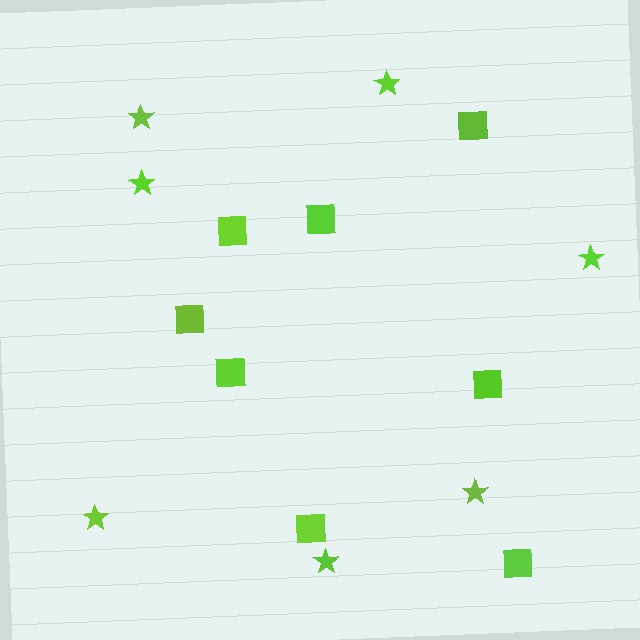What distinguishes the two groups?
There are 2 groups: one group of squares (8) and one group of stars (7).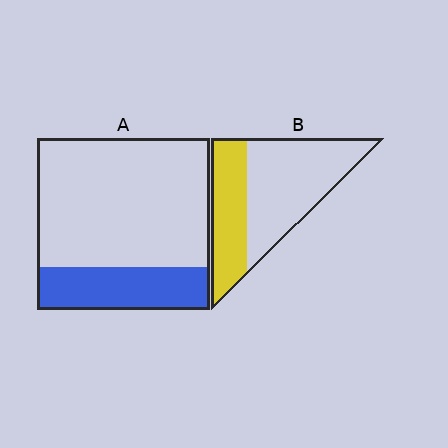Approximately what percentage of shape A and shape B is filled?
A is approximately 25% and B is approximately 35%.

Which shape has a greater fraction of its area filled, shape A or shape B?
Shape B.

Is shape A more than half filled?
No.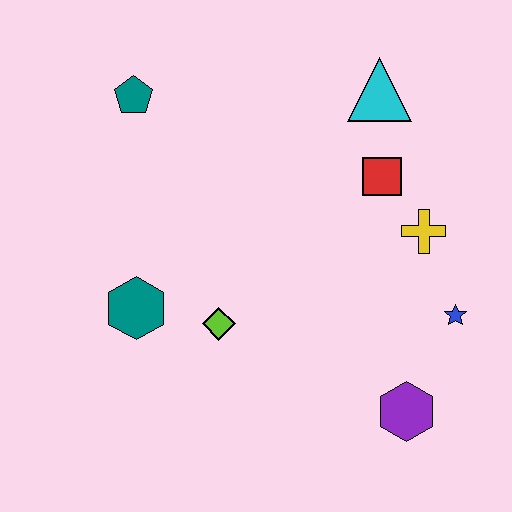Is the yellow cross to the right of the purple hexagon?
Yes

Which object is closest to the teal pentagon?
The teal hexagon is closest to the teal pentagon.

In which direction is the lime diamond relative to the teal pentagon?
The lime diamond is below the teal pentagon.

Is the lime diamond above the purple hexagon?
Yes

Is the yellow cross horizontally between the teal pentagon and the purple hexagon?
No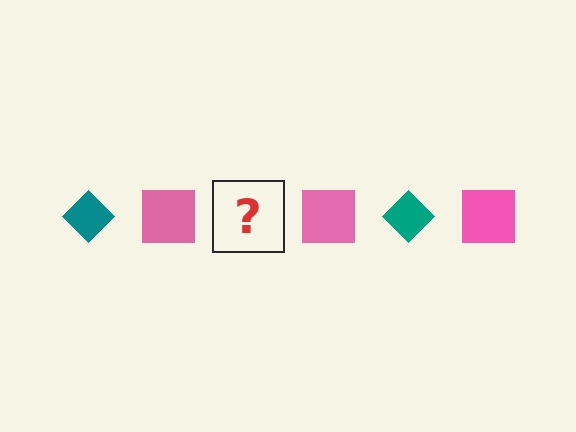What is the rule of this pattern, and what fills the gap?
The rule is that the pattern alternates between teal diamond and pink square. The gap should be filled with a teal diamond.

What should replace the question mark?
The question mark should be replaced with a teal diamond.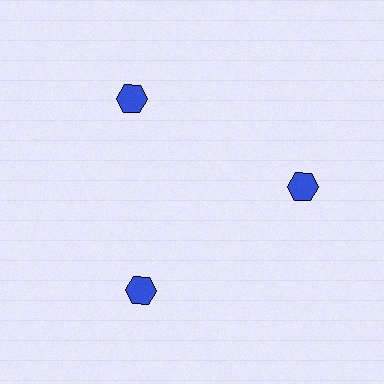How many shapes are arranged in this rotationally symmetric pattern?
There are 3 shapes, arranged in 3 groups of 1.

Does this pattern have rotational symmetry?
Yes, this pattern has 3-fold rotational symmetry. It looks the same after rotating 120 degrees around the center.